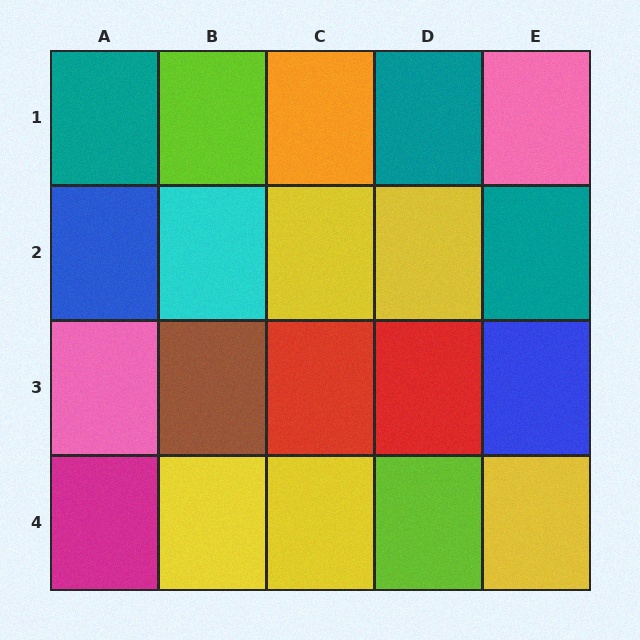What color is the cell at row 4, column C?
Yellow.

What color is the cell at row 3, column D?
Red.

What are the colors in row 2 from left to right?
Blue, cyan, yellow, yellow, teal.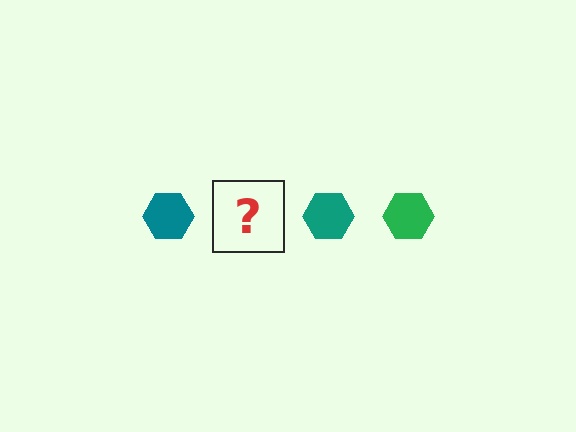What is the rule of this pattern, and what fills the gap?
The rule is that the pattern cycles through teal, green hexagons. The gap should be filled with a green hexagon.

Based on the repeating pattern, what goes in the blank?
The blank should be a green hexagon.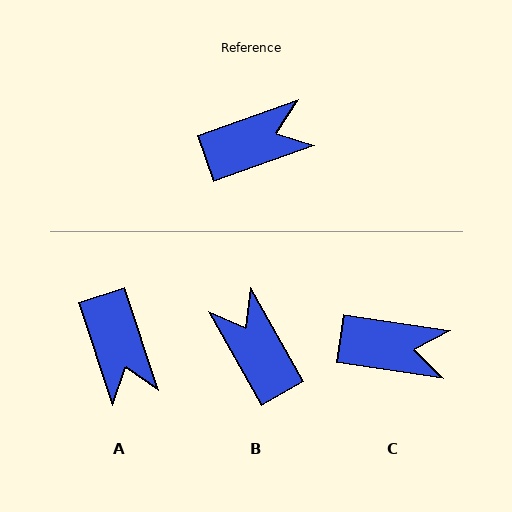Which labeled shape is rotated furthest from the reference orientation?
B, about 100 degrees away.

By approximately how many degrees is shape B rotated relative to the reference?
Approximately 100 degrees counter-clockwise.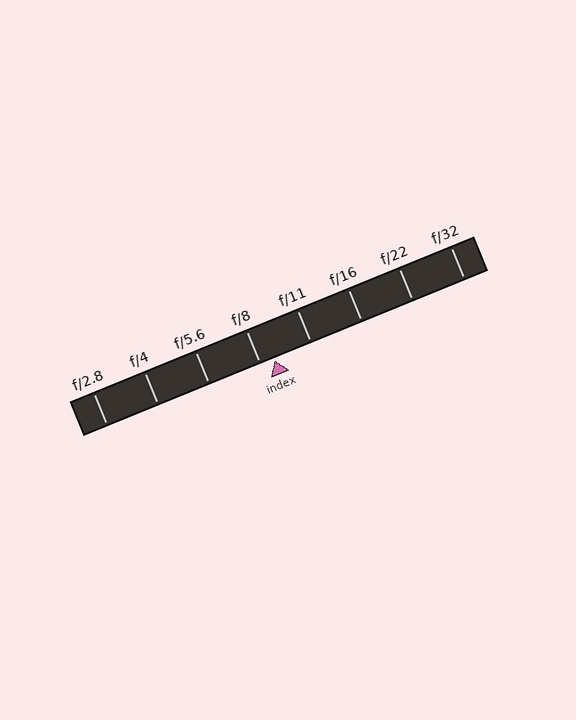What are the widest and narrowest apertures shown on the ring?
The widest aperture shown is f/2.8 and the narrowest is f/32.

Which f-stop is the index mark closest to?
The index mark is closest to f/8.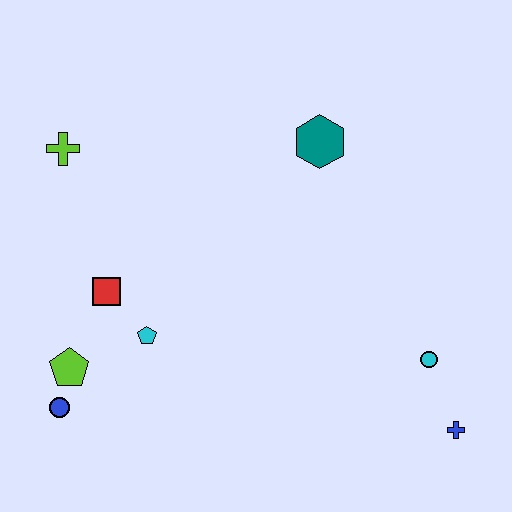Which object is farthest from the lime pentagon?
The blue cross is farthest from the lime pentagon.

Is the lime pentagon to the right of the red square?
No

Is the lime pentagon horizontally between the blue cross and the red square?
No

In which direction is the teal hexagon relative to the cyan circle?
The teal hexagon is above the cyan circle.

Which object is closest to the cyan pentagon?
The red square is closest to the cyan pentagon.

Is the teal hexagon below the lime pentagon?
No